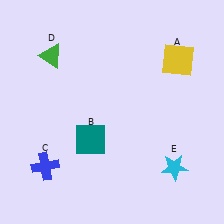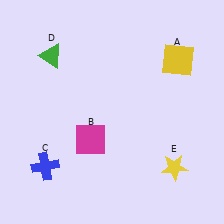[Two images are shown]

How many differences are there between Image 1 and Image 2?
There are 2 differences between the two images.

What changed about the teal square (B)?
In Image 1, B is teal. In Image 2, it changed to magenta.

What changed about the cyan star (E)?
In Image 1, E is cyan. In Image 2, it changed to yellow.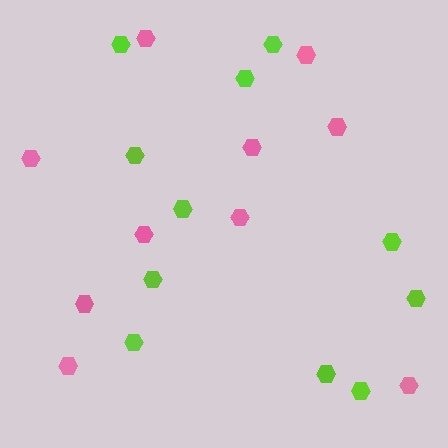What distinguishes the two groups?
There are 2 groups: one group of lime hexagons (11) and one group of pink hexagons (10).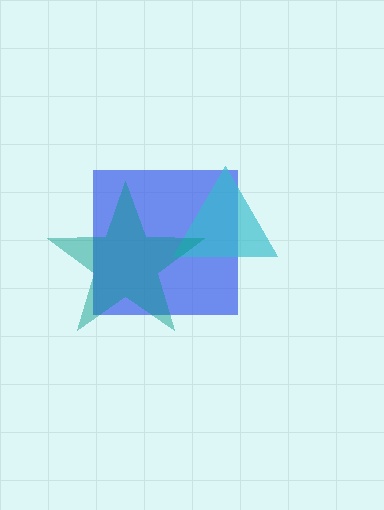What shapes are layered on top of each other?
The layered shapes are: a blue square, a cyan triangle, a teal star.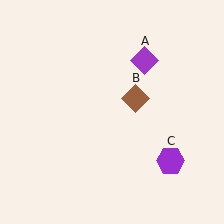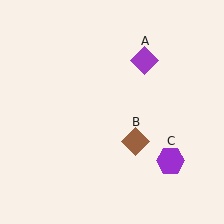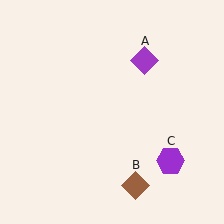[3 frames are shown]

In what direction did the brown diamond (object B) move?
The brown diamond (object B) moved down.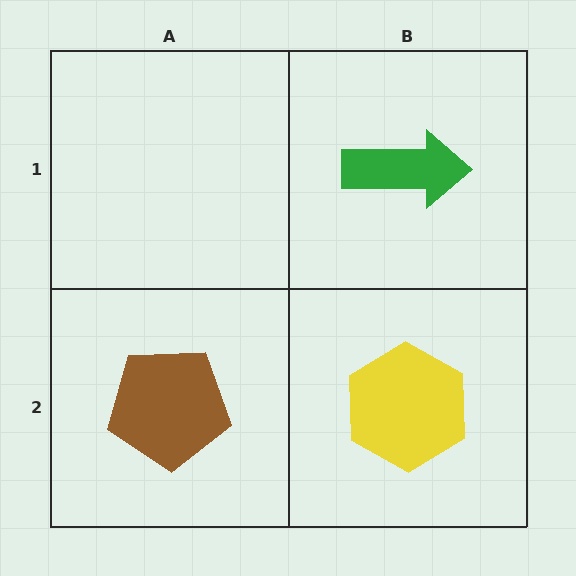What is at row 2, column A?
A brown pentagon.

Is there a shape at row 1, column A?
No, that cell is empty.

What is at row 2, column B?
A yellow hexagon.